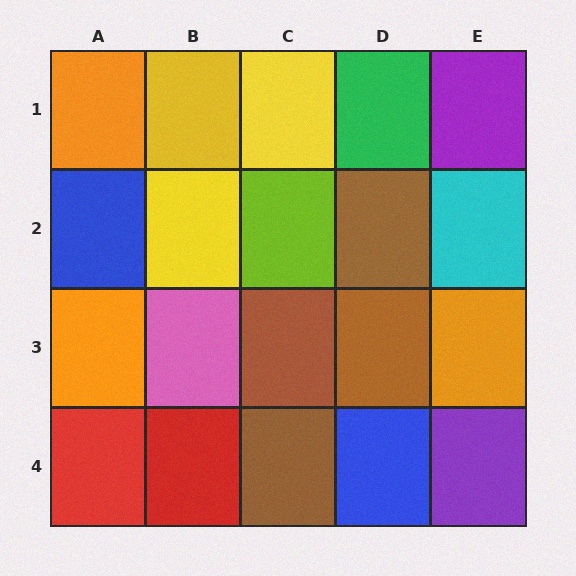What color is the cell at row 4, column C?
Brown.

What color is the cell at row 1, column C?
Yellow.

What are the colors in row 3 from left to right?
Orange, pink, brown, brown, orange.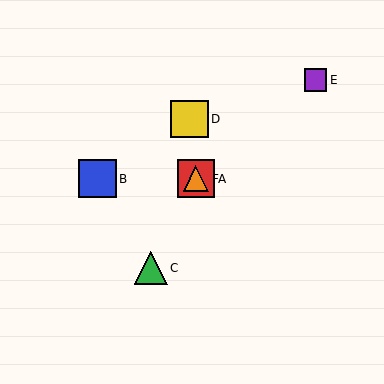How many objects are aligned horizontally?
3 objects (A, B, F) are aligned horizontally.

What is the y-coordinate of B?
Object B is at y≈179.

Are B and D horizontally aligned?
No, B is at y≈179 and D is at y≈119.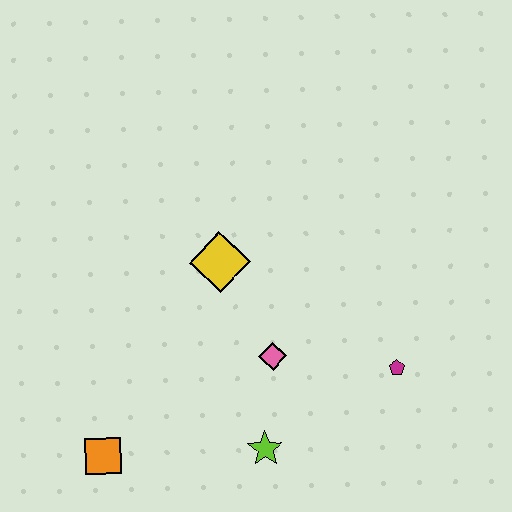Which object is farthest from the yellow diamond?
The orange square is farthest from the yellow diamond.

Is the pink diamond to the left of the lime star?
No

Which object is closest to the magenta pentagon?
The pink diamond is closest to the magenta pentagon.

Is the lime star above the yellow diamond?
No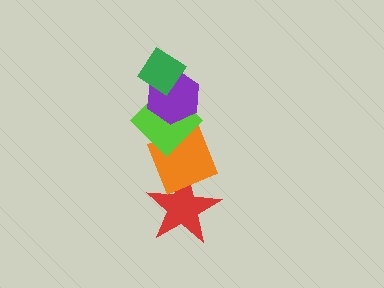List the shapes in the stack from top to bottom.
From top to bottom: the green diamond, the purple hexagon, the lime diamond, the orange diamond, the red star.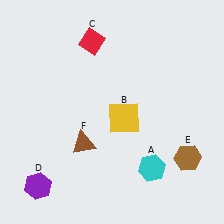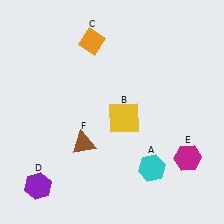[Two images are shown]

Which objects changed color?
C changed from red to orange. E changed from brown to magenta.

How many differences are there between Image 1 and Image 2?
There are 2 differences between the two images.